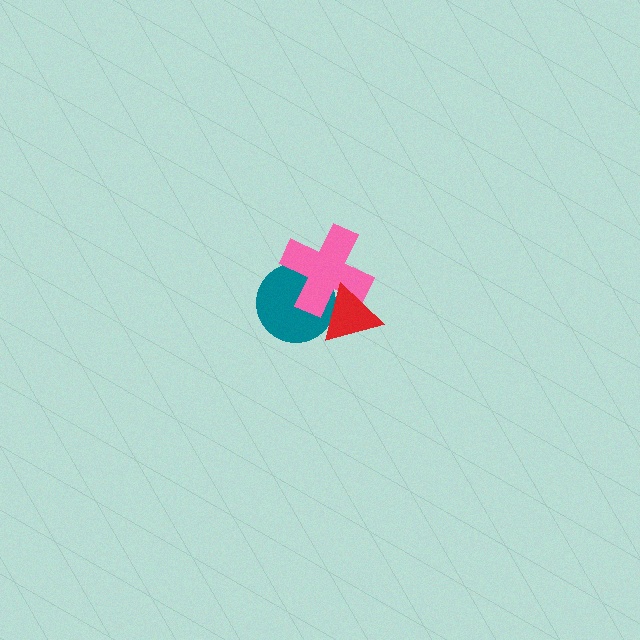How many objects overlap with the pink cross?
2 objects overlap with the pink cross.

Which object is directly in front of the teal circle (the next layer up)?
The pink cross is directly in front of the teal circle.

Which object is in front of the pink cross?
The red triangle is in front of the pink cross.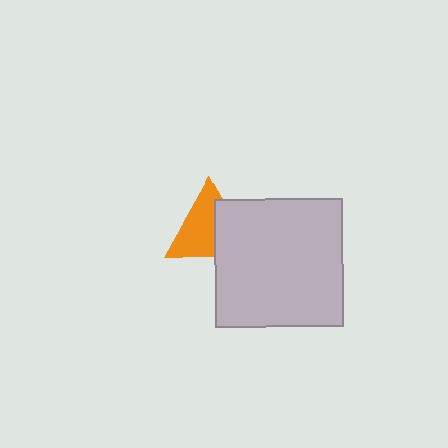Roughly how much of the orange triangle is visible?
About half of it is visible (roughly 60%).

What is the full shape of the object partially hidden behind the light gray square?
The partially hidden object is an orange triangle.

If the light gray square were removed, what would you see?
You would see the complete orange triangle.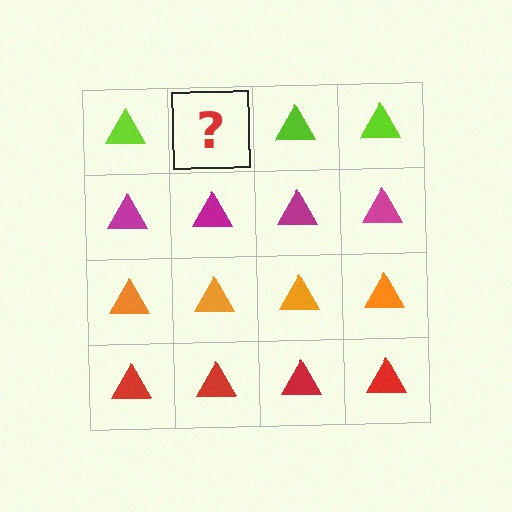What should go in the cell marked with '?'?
The missing cell should contain a lime triangle.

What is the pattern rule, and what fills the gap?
The rule is that each row has a consistent color. The gap should be filled with a lime triangle.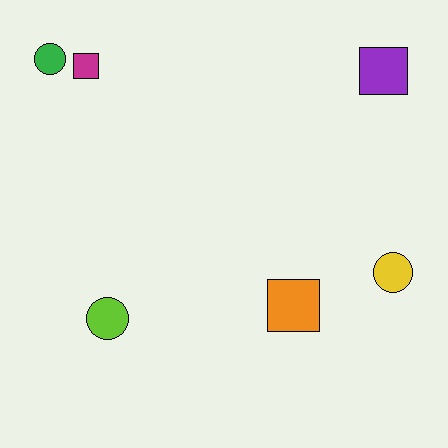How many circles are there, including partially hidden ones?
There are 3 circles.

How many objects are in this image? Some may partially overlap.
There are 6 objects.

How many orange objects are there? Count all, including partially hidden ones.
There is 1 orange object.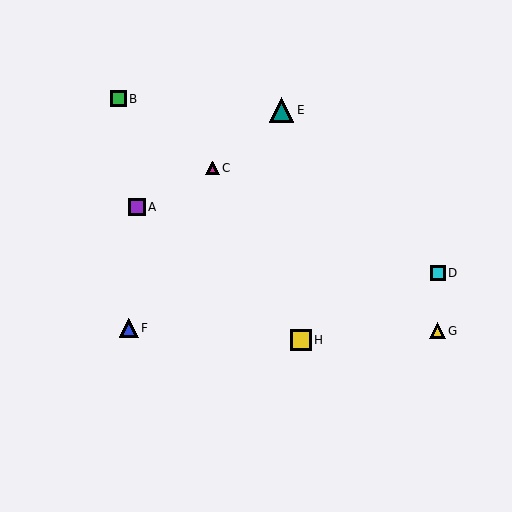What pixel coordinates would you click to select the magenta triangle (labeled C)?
Click at (212, 168) to select the magenta triangle C.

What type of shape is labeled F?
Shape F is a blue triangle.